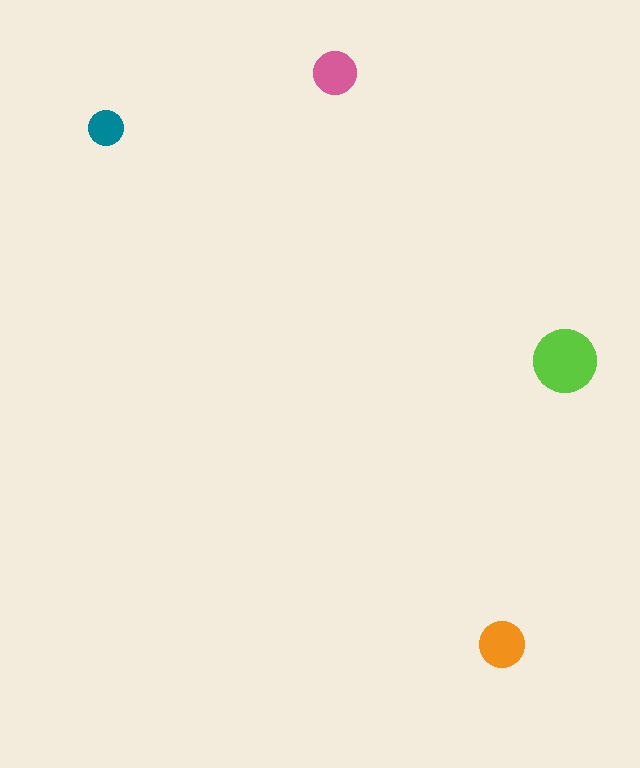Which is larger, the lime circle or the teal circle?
The lime one.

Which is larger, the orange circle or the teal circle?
The orange one.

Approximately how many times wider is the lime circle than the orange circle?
About 1.5 times wider.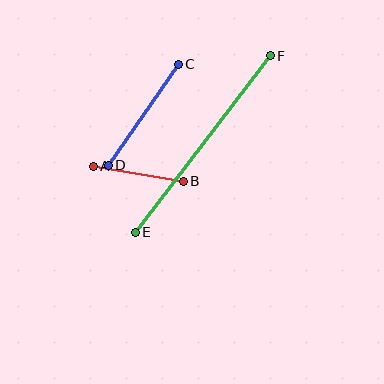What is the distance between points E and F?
The distance is approximately 222 pixels.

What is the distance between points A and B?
The distance is approximately 91 pixels.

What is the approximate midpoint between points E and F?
The midpoint is at approximately (203, 144) pixels.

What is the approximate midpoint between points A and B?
The midpoint is at approximately (138, 174) pixels.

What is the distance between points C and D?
The distance is approximately 123 pixels.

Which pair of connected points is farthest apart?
Points E and F are farthest apart.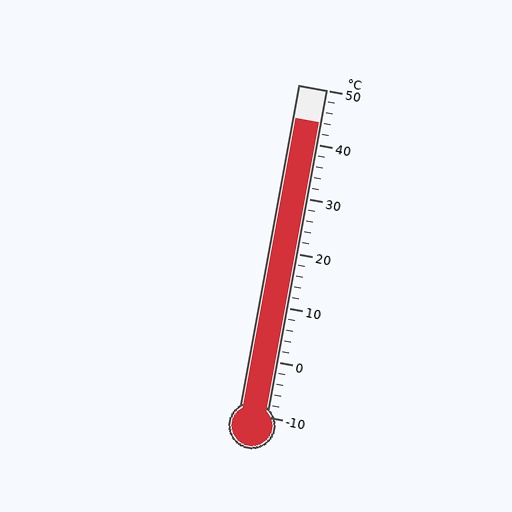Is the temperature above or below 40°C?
The temperature is above 40°C.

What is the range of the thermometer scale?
The thermometer scale ranges from -10°C to 50°C.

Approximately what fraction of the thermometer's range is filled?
The thermometer is filled to approximately 90% of its range.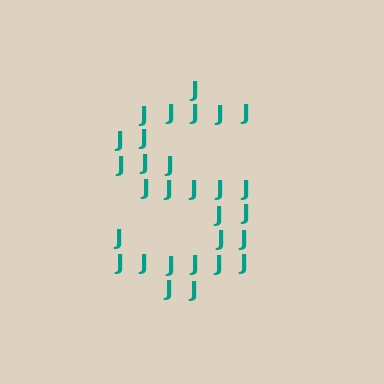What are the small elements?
The small elements are letter J's.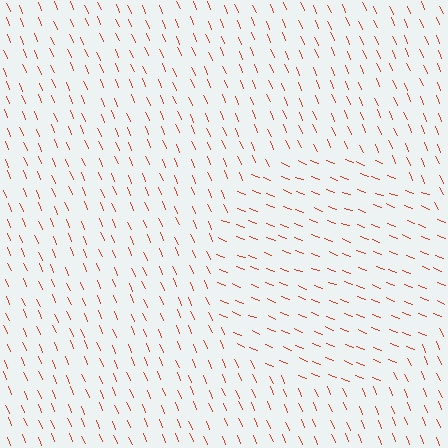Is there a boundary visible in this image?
Yes, there is a texture boundary formed by a change in line orientation.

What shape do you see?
I see a circle.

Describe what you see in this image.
The image is filled with small red line segments. A circle region in the image has lines oriented differently from the surrounding lines, creating a visible texture boundary.